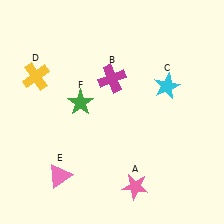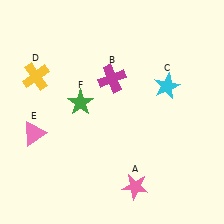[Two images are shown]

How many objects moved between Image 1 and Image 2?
1 object moved between the two images.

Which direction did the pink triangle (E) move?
The pink triangle (E) moved up.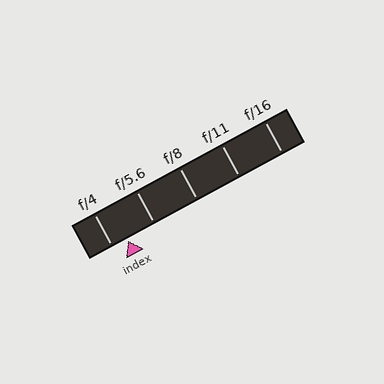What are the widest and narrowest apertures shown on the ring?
The widest aperture shown is f/4 and the narrowest is f/16.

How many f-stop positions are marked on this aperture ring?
There are 5 f-stop positions marked.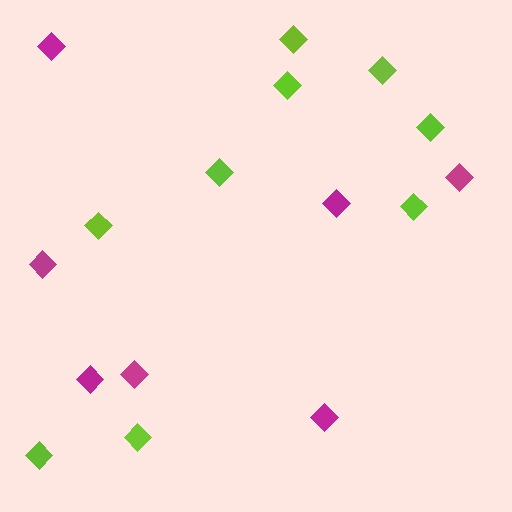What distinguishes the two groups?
There are 2 groups: one group of magenta diamonds (7) and one group of lime diamonds (9).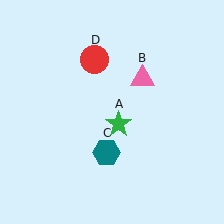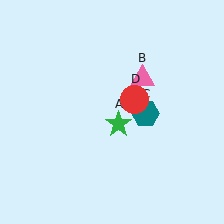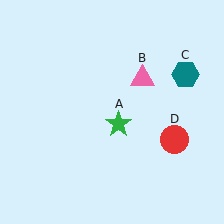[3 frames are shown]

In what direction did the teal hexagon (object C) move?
The teal hexagon (object C) moved up and to the right.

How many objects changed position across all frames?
2 objects changed position: teal hexagon (object C), red circle (object D).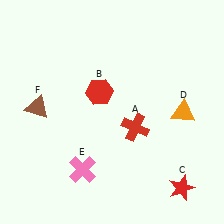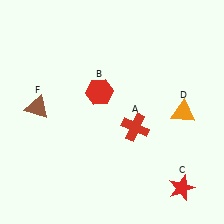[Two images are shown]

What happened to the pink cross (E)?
The pink cross (E) was removed in Image 2. It was in the bottom-left area of Image 1.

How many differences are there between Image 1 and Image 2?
There is 1 difference between the two images.